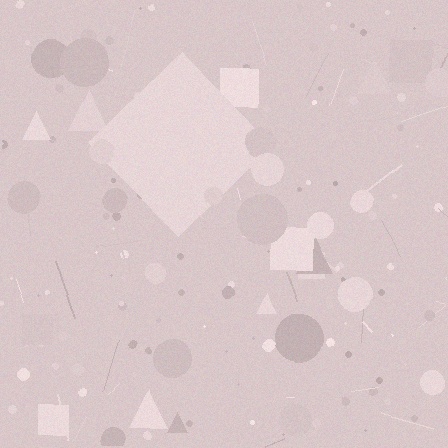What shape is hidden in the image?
A diamond is hidden in the image.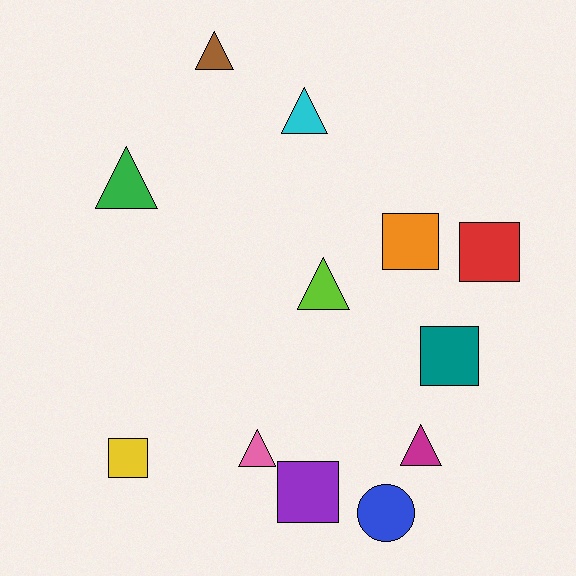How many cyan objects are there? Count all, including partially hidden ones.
There is 1 cyan object.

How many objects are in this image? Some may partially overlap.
There are 12 objects.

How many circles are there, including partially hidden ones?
There is 1 circle.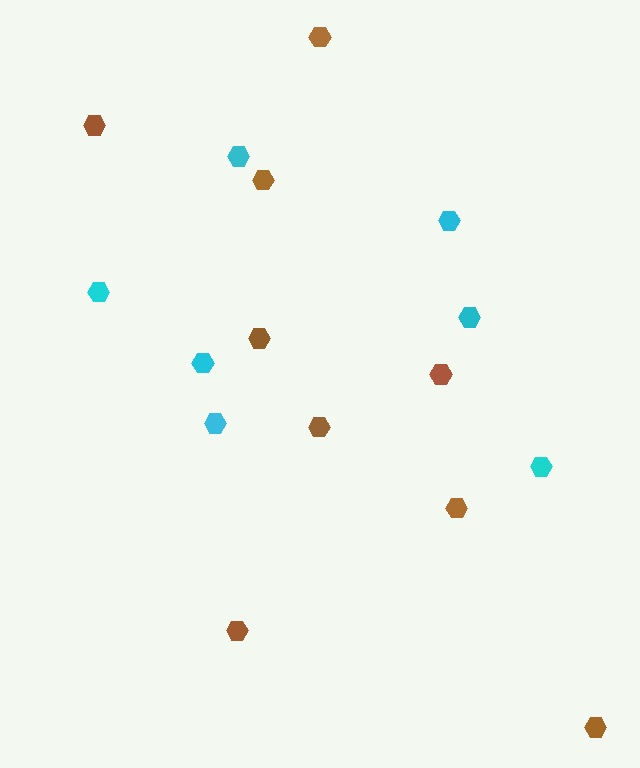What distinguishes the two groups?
There are 2 groups: one group of brown hexagons (9) and one group of cyan hexagons (7).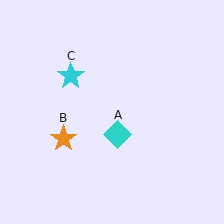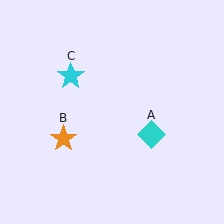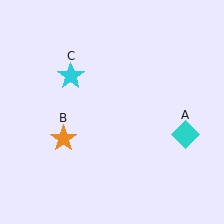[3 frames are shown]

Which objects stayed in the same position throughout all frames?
Orange star (object B) and cyan star (object C) remained stationary.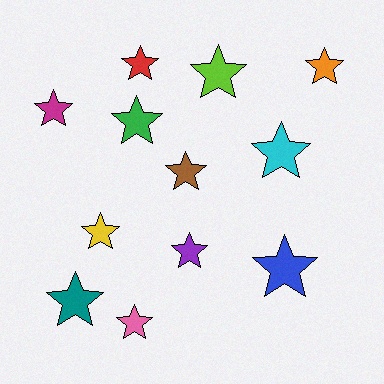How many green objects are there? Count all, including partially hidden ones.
There is 1 green object.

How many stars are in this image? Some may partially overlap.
There are 12 stars.